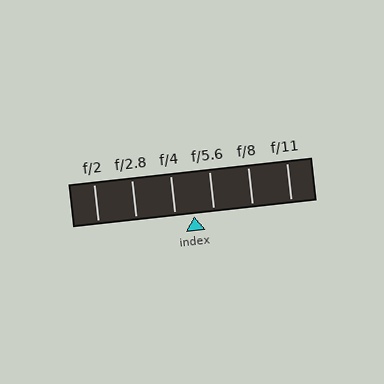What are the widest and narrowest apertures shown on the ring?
The widest aperture shown is f/2 and the narrowest is f/11.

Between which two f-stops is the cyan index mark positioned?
The index mark is between f/4 and f/5.6.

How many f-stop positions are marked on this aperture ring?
There are 6 f-stop positions marked.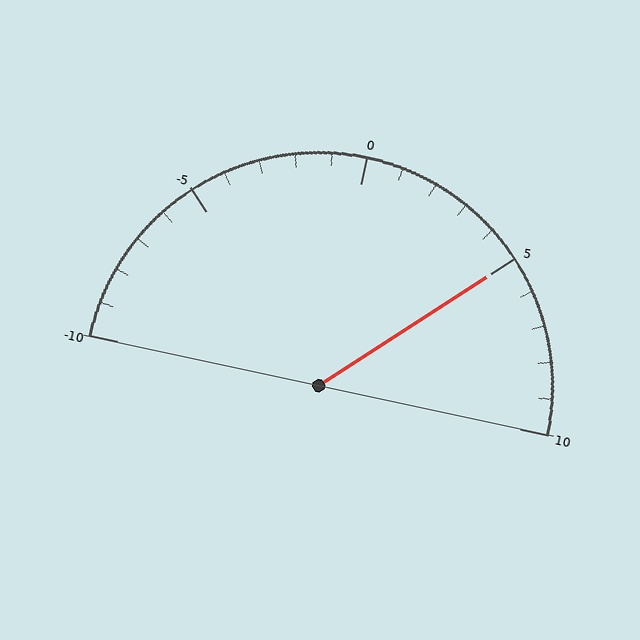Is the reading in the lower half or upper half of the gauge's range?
The reading is in the upper half of the range (-10 to 10).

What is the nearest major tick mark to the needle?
The nearest major tick mark is 5.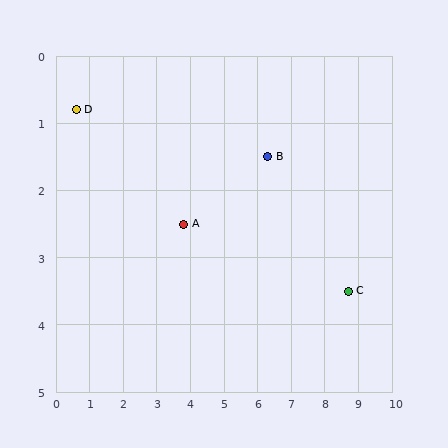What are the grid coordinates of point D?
Point D is at approximately (0.6, 0.8).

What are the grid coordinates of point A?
Point A is at approximately (3.8, 2.5).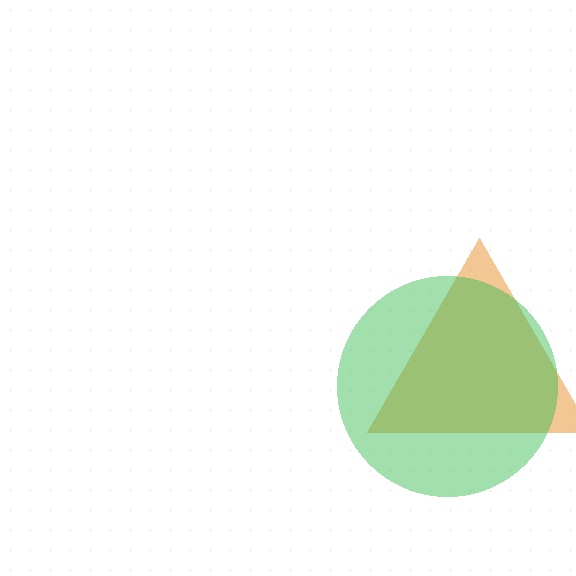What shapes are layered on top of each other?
The layered shapes are: an orange triangle, a green circle.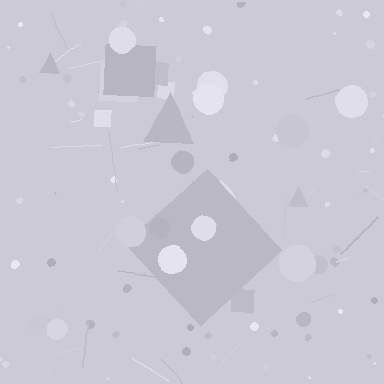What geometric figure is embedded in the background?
A diamond is embedded in the background.